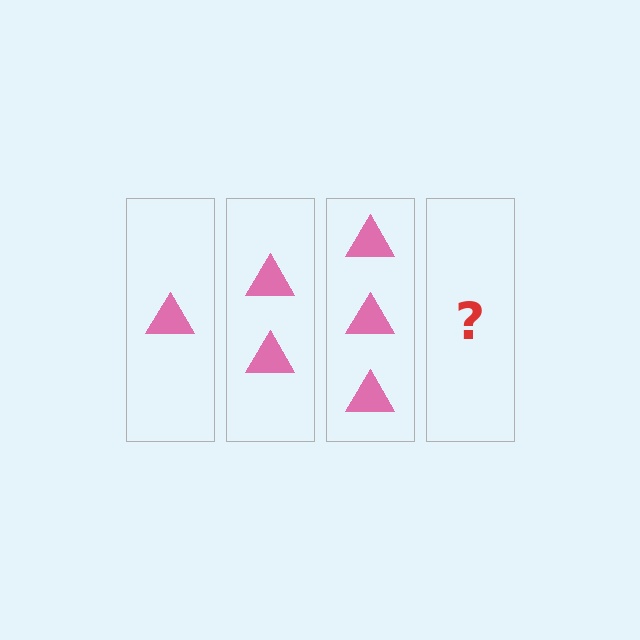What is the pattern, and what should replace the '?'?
The pattern is that each step adds one more triangle. The '?' should be 4 triangles.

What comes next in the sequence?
The next element should be 4 triangles.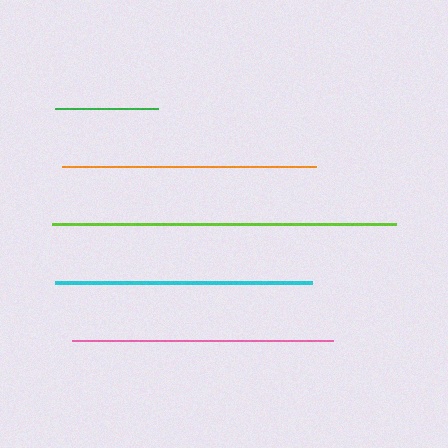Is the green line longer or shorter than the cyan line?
The cyan line is longer than the green line.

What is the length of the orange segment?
The orange segment is approximately 254 pixels long.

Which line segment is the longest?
The lime line is the longest at approximately 344 pixels.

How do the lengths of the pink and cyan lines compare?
The pink and cyan lines are approximately the same length.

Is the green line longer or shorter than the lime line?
The lime line is longer than the green line.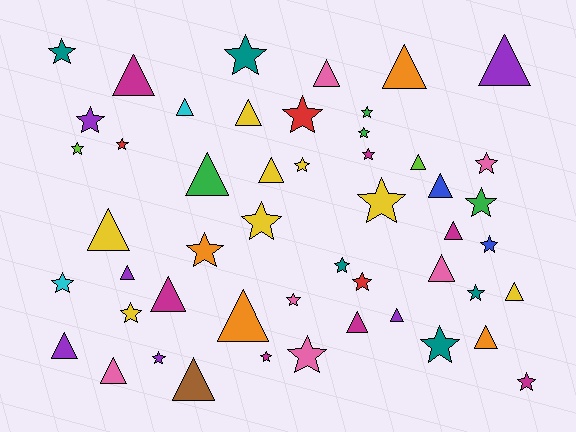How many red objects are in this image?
There are 3 red objects.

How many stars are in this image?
There are 27 stars.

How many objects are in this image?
There are 50 objects.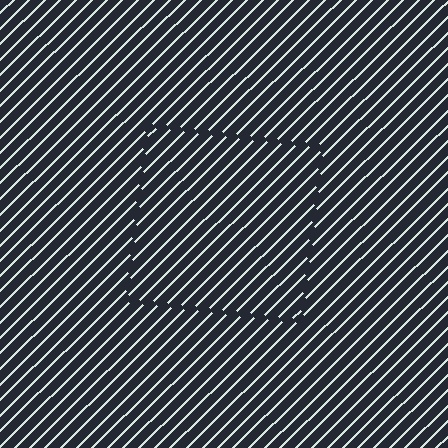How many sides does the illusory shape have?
4 sides — the line-ends trace a square.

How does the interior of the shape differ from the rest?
The interior of the shape contains the same grating, shifted by half a period — the contour is defined by the phase discontinuity where line-ends from the inner and outer gratings abut.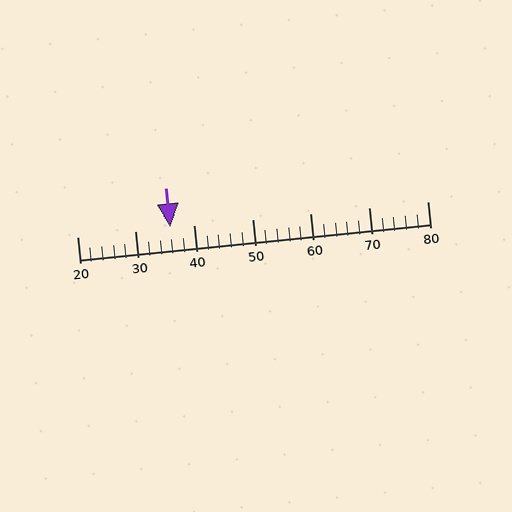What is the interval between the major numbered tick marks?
The major tick marks are spaced 10 units apart.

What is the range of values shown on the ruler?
The ruler shows values from 20 to 80.